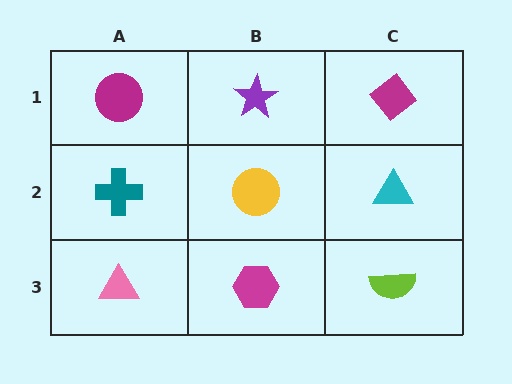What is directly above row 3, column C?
A cyan triangle.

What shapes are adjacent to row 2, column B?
A purple star (row 1, column B), a magenta hexagon (row 3, column B), a teal cross (row 2, column A), a cyan triangle (row 2, column C).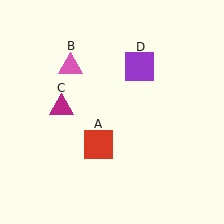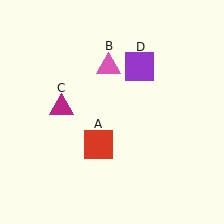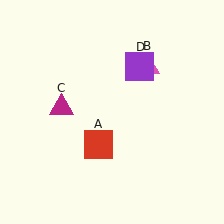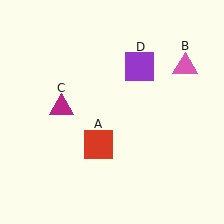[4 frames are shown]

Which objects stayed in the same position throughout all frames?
Red square (object A) and magenta triangle (object C) and purple square (object D) remained stationary.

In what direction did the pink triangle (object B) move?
The pink triangle (object B) moved right.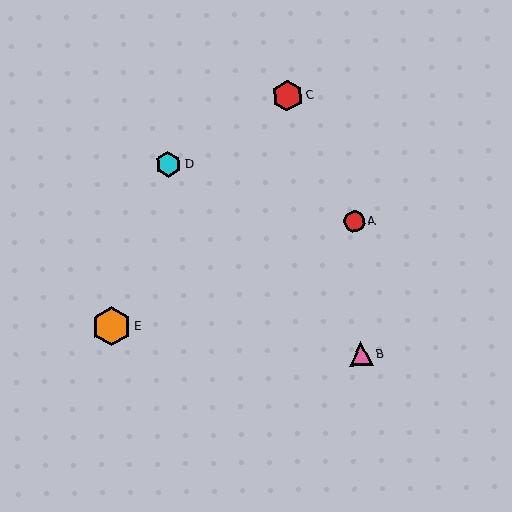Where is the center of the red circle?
The center of the red circle is at (354, 221).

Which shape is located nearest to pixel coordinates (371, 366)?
The pink triangle (labeled B) at (361, 354) is nearest to that location.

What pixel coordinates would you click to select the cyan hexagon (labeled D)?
Click at (168, 165) to select the cyan hexagon D.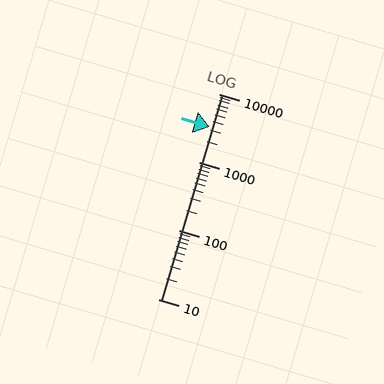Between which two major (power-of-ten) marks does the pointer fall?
The pointer is between 1000 and 10000.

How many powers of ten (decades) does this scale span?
The scale spans 3 decades, from 10 to 10000.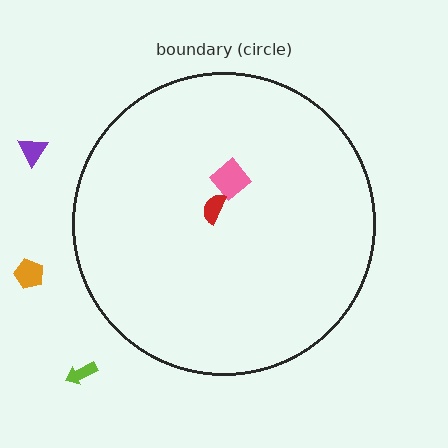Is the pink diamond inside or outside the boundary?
Inside.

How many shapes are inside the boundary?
2 inside, 3 outside.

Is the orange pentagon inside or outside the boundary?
Outside.